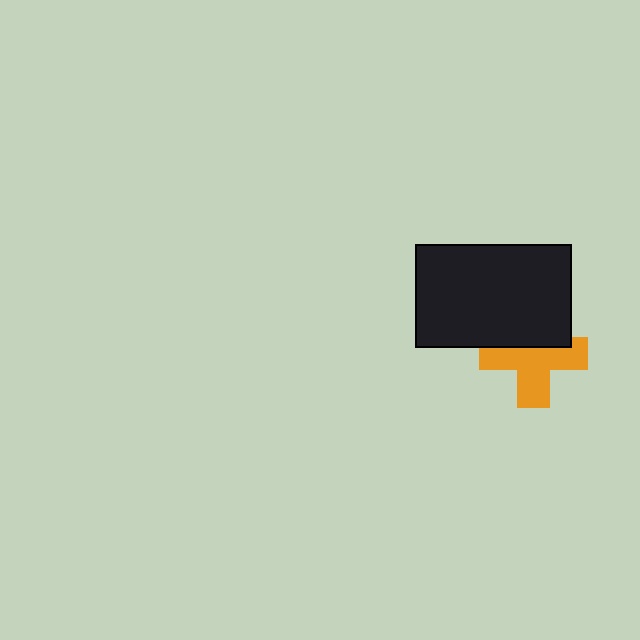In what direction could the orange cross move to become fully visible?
The orange cross could move down. That would shift it out from behind the black rectangle entirely.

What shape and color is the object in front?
The object in front is a black rectangle.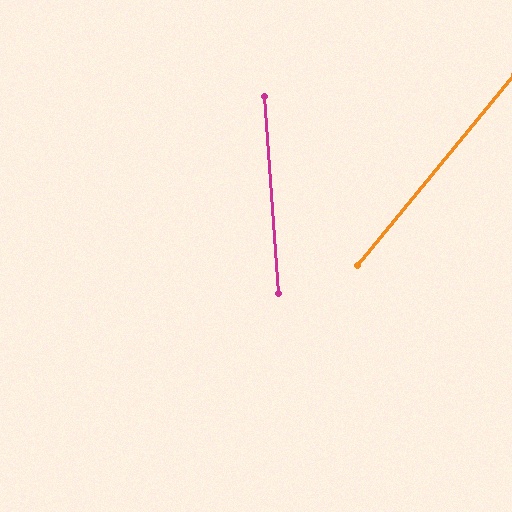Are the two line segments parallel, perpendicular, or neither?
Neither parallel nor perpendicular — they differ by about 44°.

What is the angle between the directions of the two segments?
Approximately 44 degrees.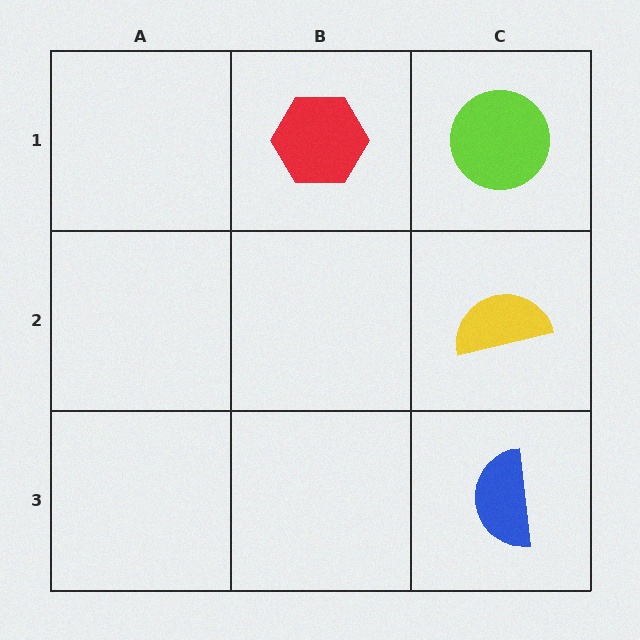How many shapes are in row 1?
2 shapes.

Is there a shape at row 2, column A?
No, that cell is empty.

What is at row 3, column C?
A blue semicircle.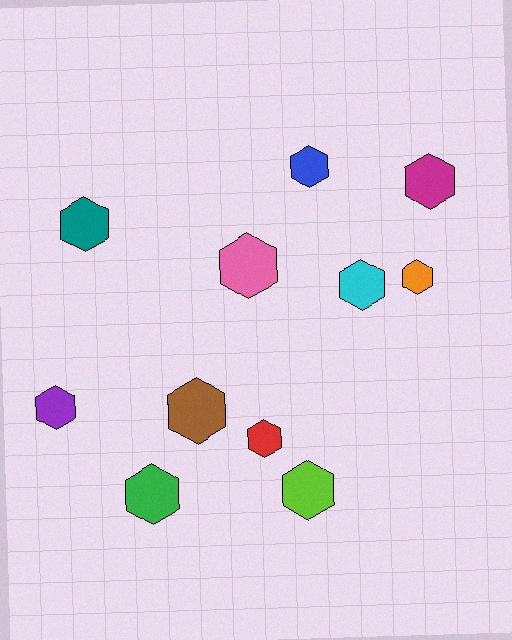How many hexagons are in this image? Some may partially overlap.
There are 11 hexagons.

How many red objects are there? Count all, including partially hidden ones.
There is 1 red object.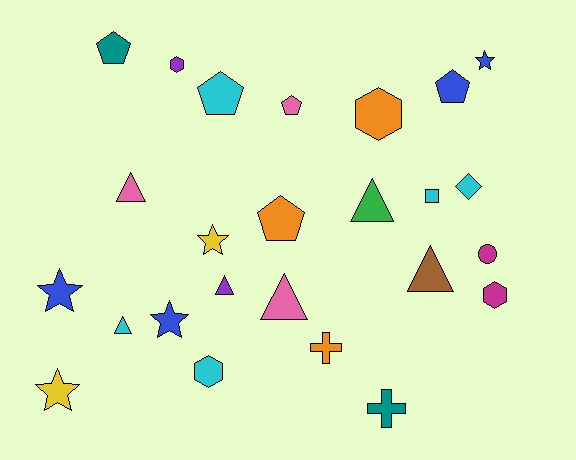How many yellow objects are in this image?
There are 2 yellow objects.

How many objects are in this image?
There are 25 objects.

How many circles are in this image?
There is 1 circle.